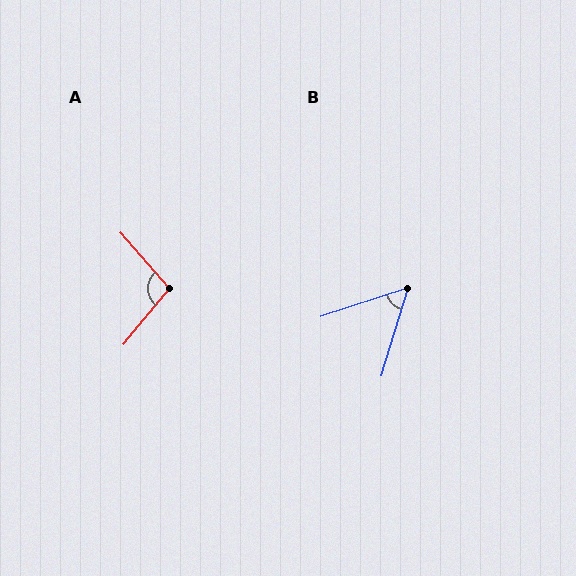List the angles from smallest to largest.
B (55°), A (99°).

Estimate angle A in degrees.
Approximately 99 degrees.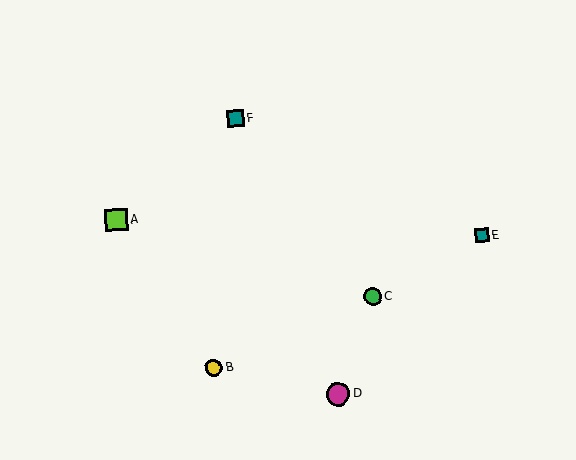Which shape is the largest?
The magenta circle (labeled D) is the largest.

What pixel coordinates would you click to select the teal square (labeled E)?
Click at (482, 235) to select the teal square E.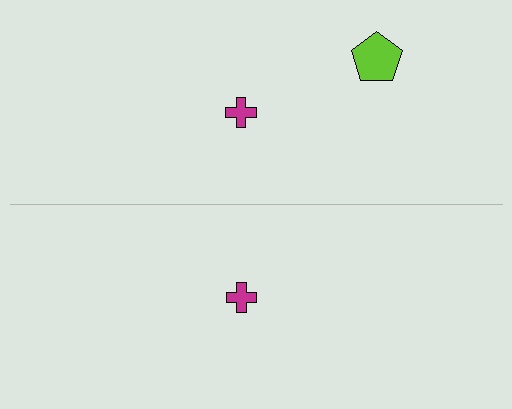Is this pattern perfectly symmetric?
No, the pattern is not perfectly symmetric. A lime pentagon is missing from the bottom side.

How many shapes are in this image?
There are 3 shapes in this image.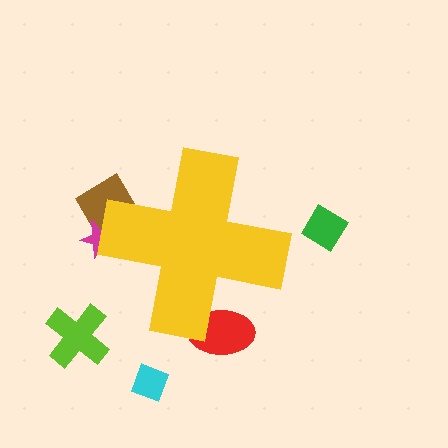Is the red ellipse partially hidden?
Yes, the red ellipse is partially hidden behind the yellow cross.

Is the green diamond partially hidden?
No, the green diamond is fully visible.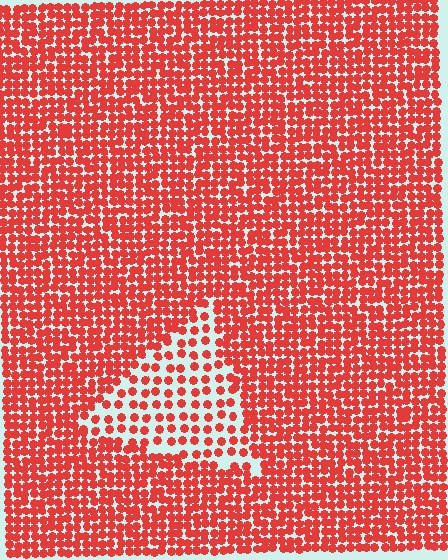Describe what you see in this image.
The image contains small red elements arranged at two different densities. A triangle-shaped region is visible where the elements are less densely packed than the surrounding area.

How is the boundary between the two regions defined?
The boundary is defined by a change in element density (approximately 2.1x ratio). All elements are the same color, size, and shape.